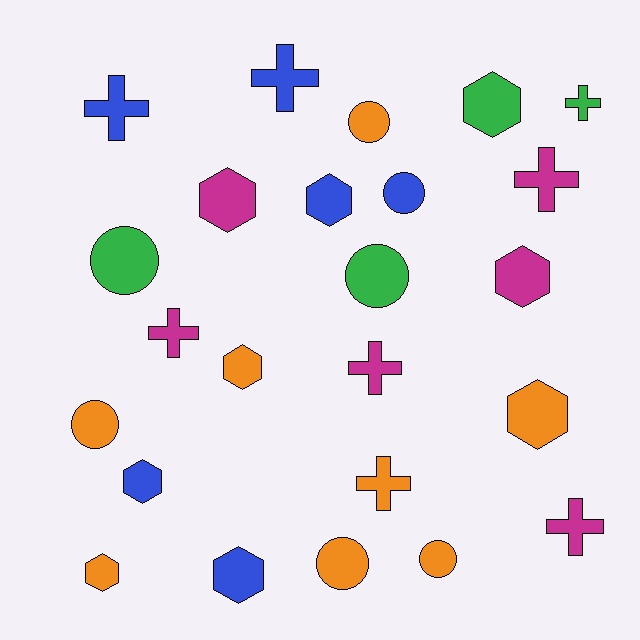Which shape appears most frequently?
Hexagon, with 9 objects.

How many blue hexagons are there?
There are 3 blue hexagons.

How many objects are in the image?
There are 24 objects.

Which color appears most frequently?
Orange, with 8 objects.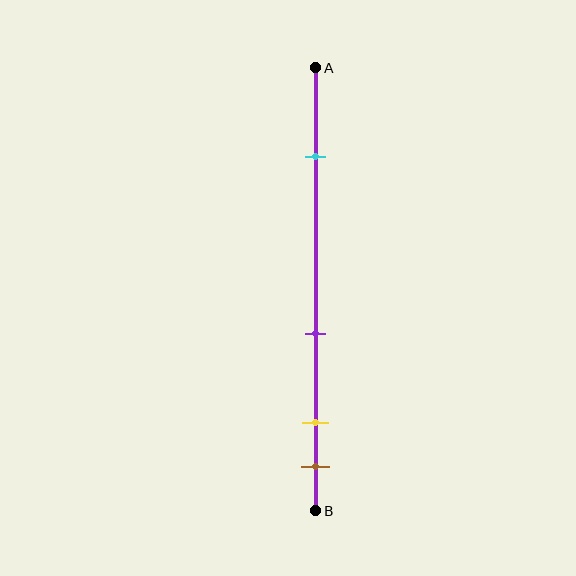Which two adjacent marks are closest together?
The yellow and brown marks are the closest adjacent pair.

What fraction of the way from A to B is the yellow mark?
The yellow mark is approximately 80% (0.8) of the way from A to B.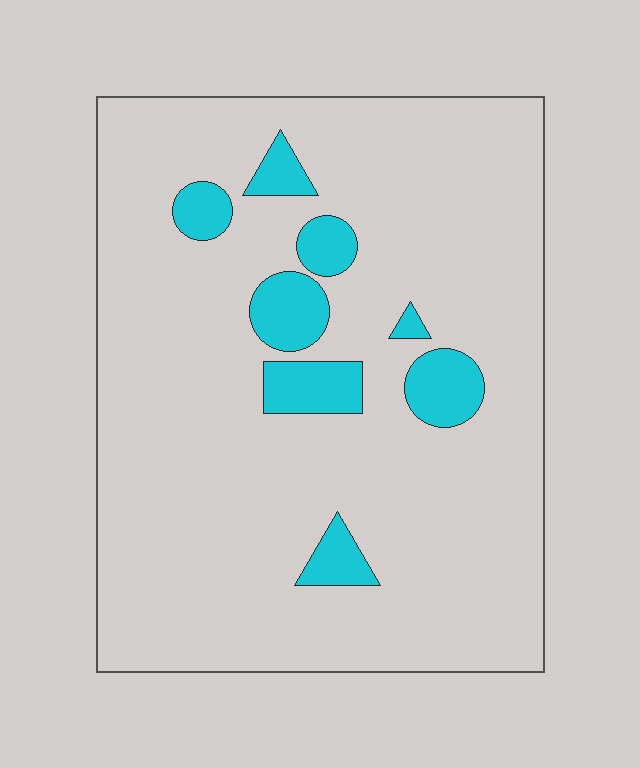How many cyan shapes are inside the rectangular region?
8.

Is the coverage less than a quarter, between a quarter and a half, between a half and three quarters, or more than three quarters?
Less than a quarter.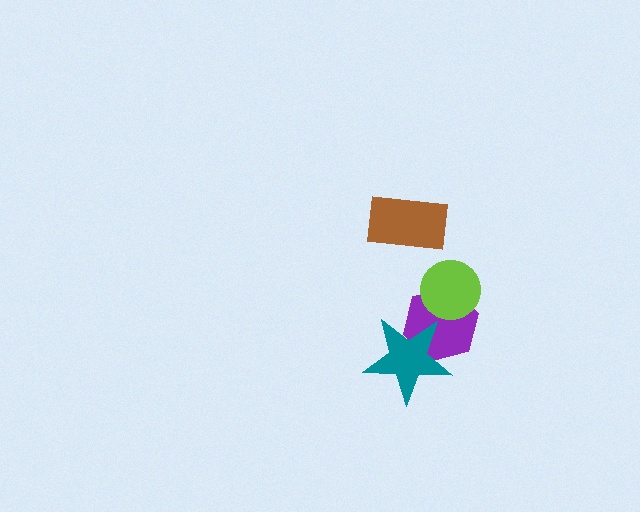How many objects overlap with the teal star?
1 object overlaps with the teal star.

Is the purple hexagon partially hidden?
Yes, it is partially covered by another shape.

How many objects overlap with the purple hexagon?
2 objects overlap with the purple hexagon.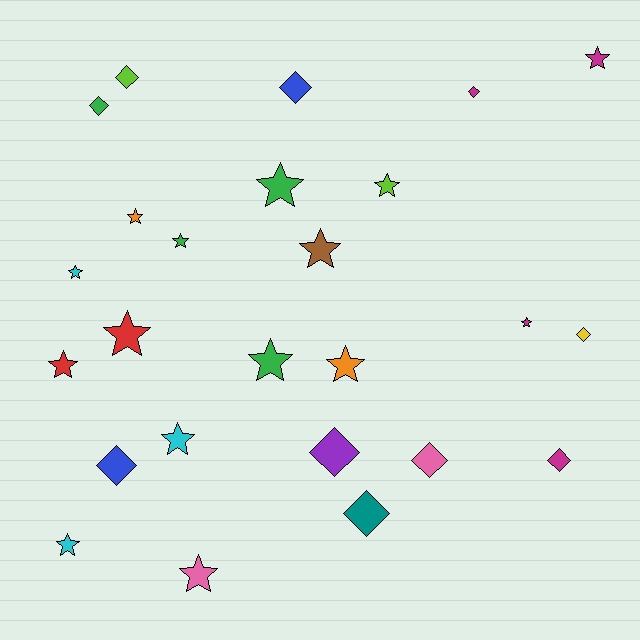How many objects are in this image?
There are 25 objects.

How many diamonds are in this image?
There are 10 diamonds.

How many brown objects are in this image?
There is 1 brown object.